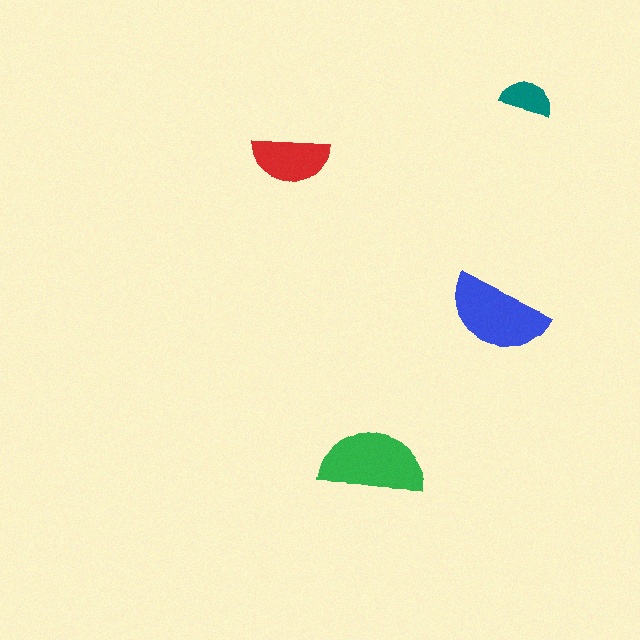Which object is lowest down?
The green semicircle is bottommost.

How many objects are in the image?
There are 4 objects in the image.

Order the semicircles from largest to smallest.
the green one, the blue one, the red one, the teal one.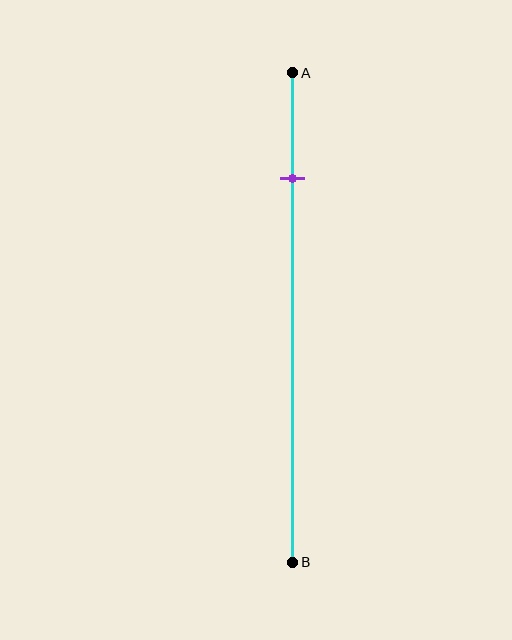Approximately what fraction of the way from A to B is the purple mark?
The purple mark is approximately 20% of the way from A to B.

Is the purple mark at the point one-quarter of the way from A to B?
No, the mark is at about 20% from A, not at the 25% one-quarter point.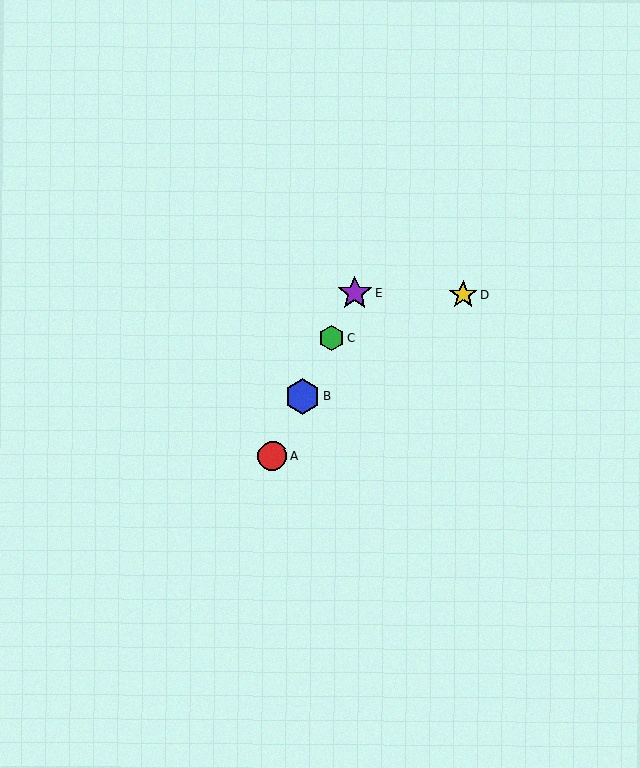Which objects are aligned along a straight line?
Objects A, B, C, E are aligned along a straight line.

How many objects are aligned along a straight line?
4 objects (A, B, C, E) are aligned along a straight line.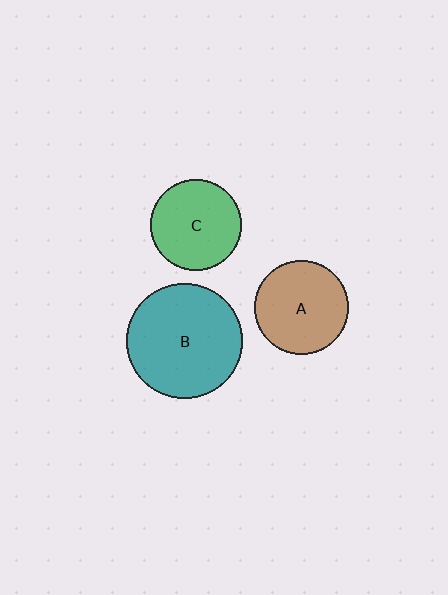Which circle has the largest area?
Circle B (teal).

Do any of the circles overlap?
No, none of the circles overlap.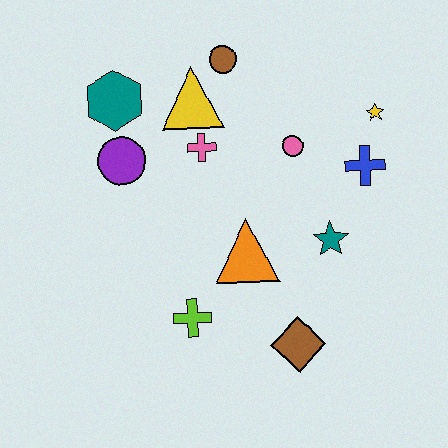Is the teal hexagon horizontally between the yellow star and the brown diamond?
No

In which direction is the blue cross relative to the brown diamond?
The blue cross is above the brown diamond.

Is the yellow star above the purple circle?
Yes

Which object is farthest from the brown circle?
The brown diamond is farthest from the brown circle.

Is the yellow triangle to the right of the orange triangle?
No